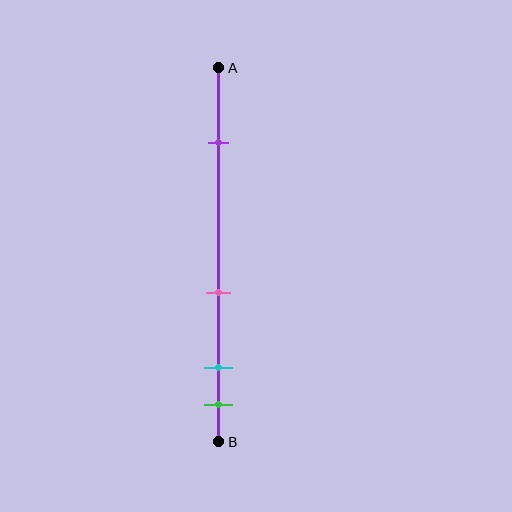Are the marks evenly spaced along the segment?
No, the marks are not evenly spaced.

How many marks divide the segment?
There are 4 marks dividing the segment.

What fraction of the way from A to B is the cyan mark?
The cyan mark is approximately 80% (0.8) of the way from A to B.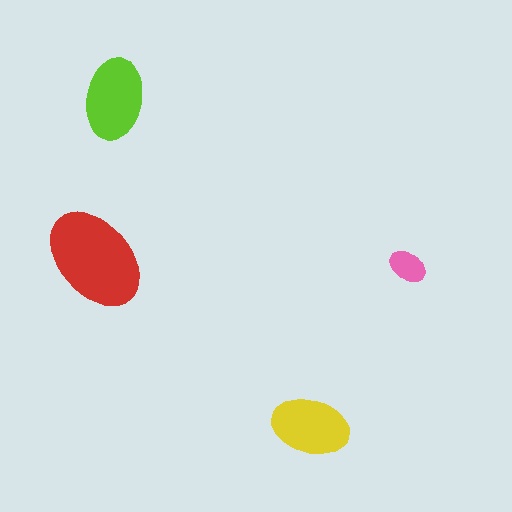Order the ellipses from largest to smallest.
the red one, the lime one, the yellow one, the pink one.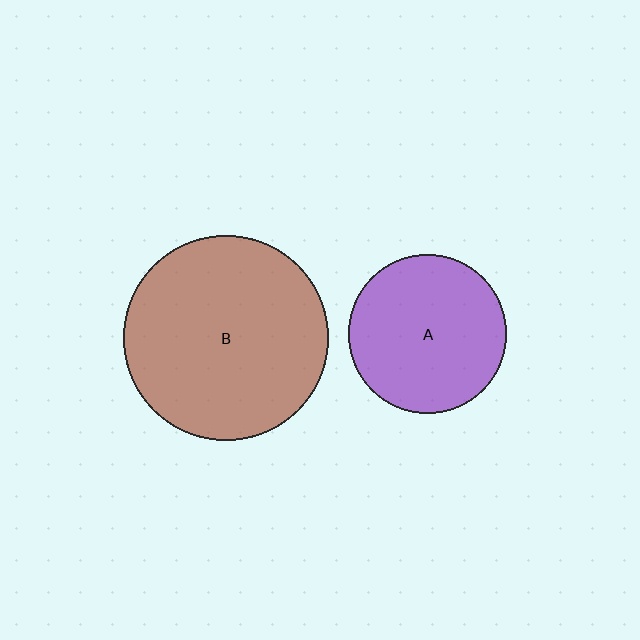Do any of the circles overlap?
No, none of the circles overlap.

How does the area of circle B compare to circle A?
Approximately 1.7 times.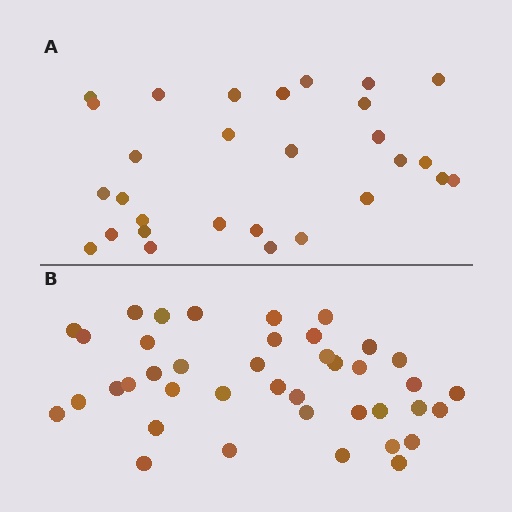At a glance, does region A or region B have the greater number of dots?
Region B (the bottom region) has more dots.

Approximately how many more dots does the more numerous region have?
Region B has roughly 12 or so more dots than region A.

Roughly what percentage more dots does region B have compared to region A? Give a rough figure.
About 40% more.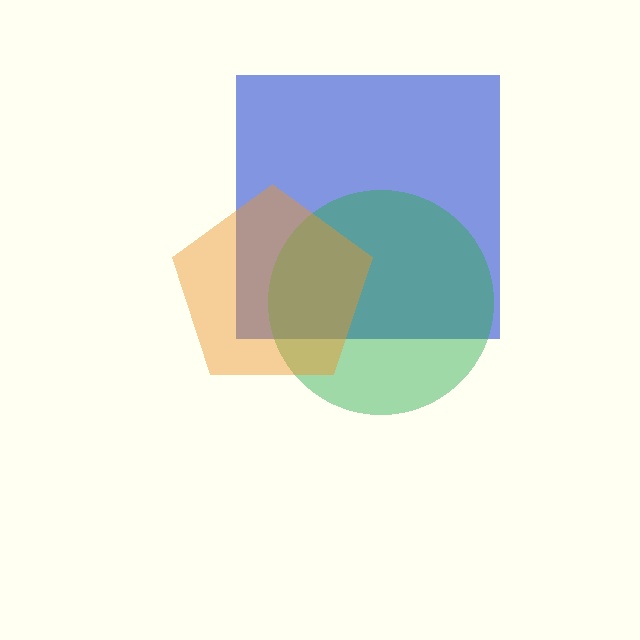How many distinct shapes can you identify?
There are 3 distinct shapes: a blue square, a green circle, an orange pentagon.